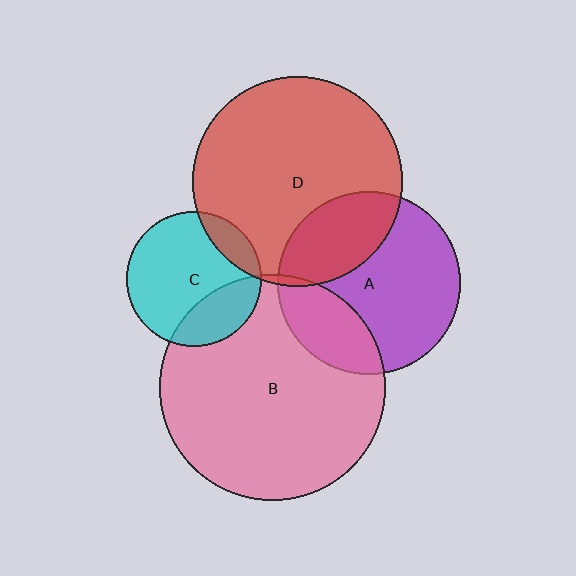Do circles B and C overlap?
Yes.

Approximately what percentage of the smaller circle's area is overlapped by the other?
Approximately 25%.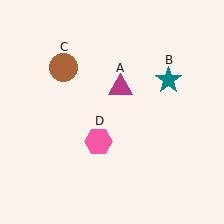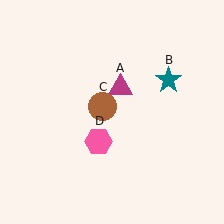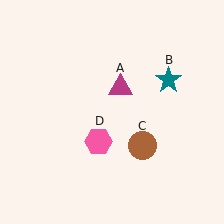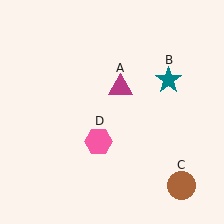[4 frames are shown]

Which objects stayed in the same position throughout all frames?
Magenta triangle (object A) and teal star (object B) and pink hexagon (object D) remained stationary.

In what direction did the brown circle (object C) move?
The brown circle (object C) moved down and to the right.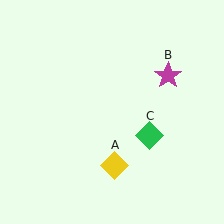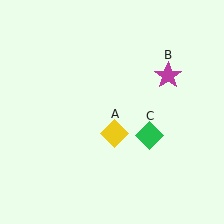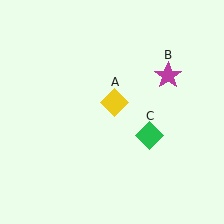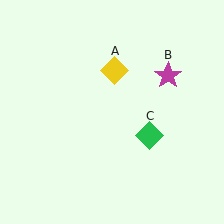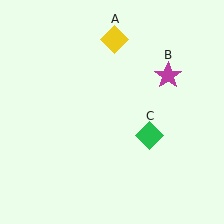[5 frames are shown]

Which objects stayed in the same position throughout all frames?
Magenta star (object B) and green diamond (object C) remained stationary.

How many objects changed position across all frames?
1 object changed position: yellow diamond (object A).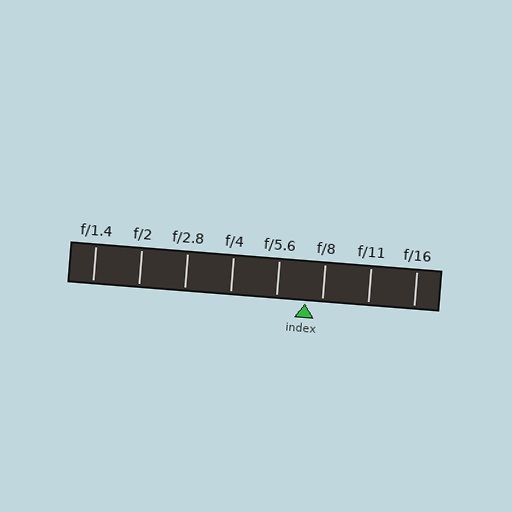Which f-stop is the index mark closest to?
The index mark is closest to f/8.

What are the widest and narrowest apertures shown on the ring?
The widest aperture shown is f/1.4 and the narrowest is f/16.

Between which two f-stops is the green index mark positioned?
The index mark is between f/5.6 and f/8.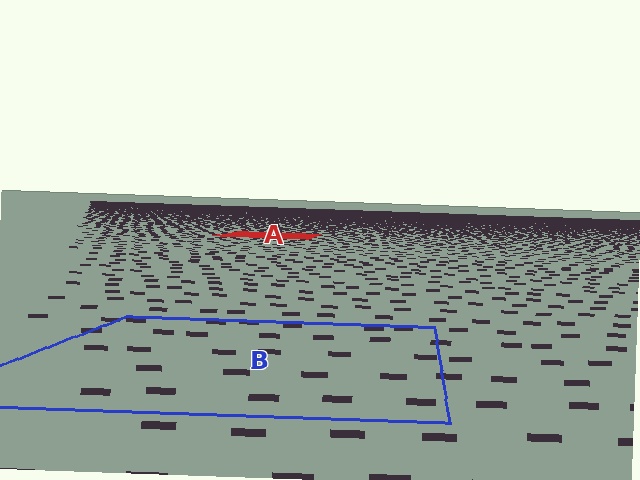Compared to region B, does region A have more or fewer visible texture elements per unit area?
Region A has more texture elements per unit area — they are packed more densely because it is farther away.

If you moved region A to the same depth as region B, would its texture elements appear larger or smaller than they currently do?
They would appear larger. At a closer depth, the same texture elements are projected at a bigger on-screen size.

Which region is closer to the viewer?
Region B is closer. The texture elements there are larger and more spread out.